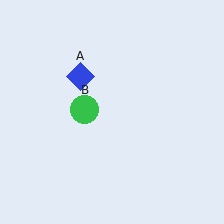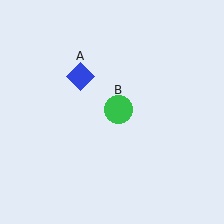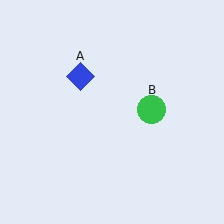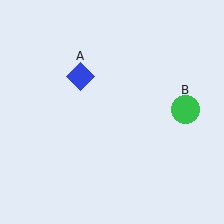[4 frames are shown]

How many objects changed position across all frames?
1 object changed position: green circle (object B).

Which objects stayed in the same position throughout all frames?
Blue diamond (object A) remained stationary.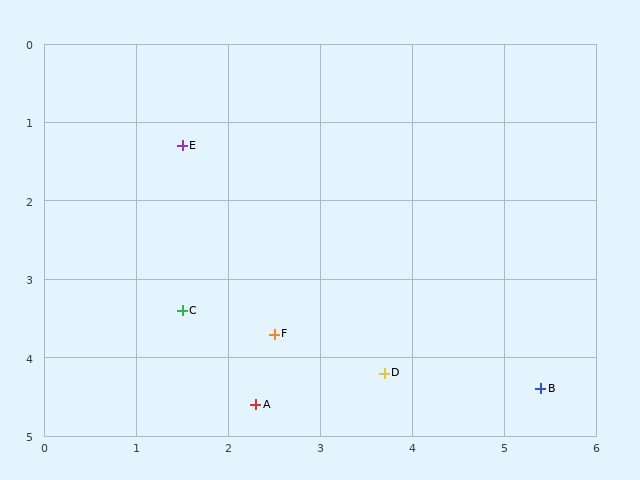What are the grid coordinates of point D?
Point D is at approximately (3.7, 4.2).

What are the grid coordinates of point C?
Point C is at approximately (1.5, 3.4).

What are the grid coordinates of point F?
Point F is at approximately (2.5, 3.7).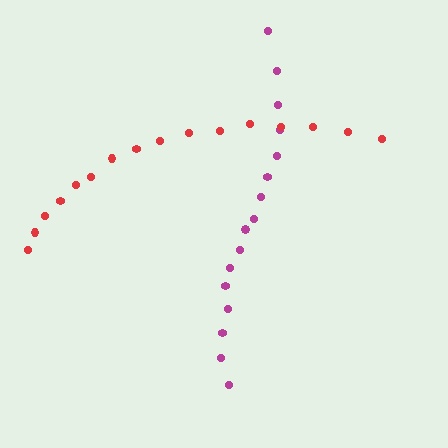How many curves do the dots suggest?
There are 2 distinct paths.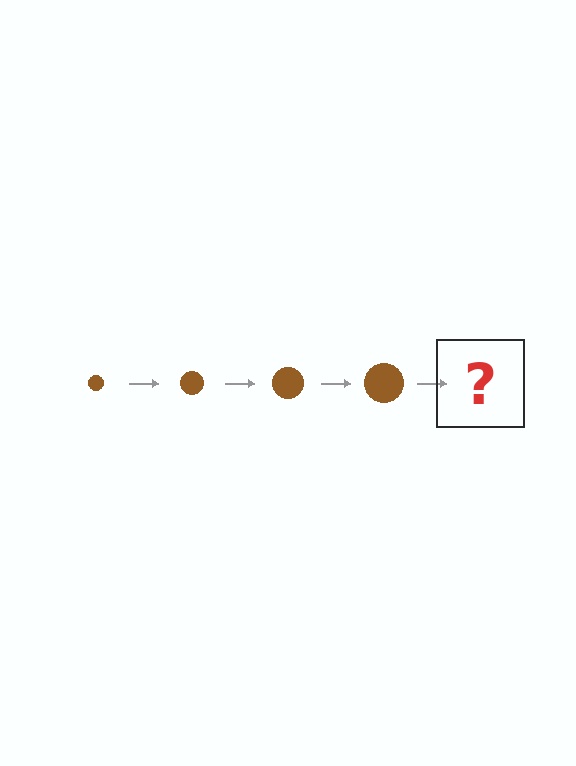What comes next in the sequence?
The next element should be a brown circle, larger than the previous one.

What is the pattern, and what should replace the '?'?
The pattern is that the circle gets progressively larger each step. The '?' should be a brown circle, larger than the previous one.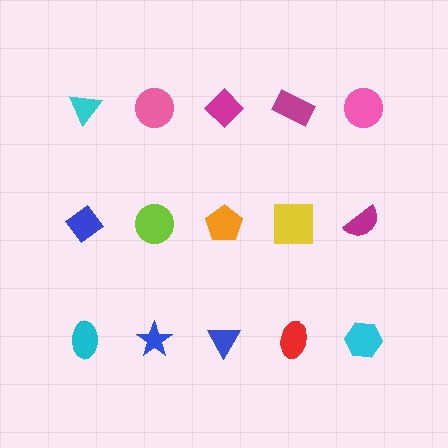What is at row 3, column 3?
A blue triangle.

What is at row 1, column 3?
A magenta diamond.